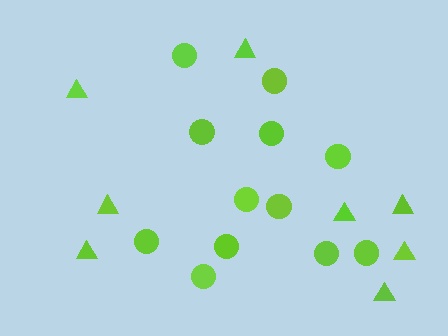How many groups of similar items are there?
There are 2 groups: one group of circles (12) and one group of triangles (8).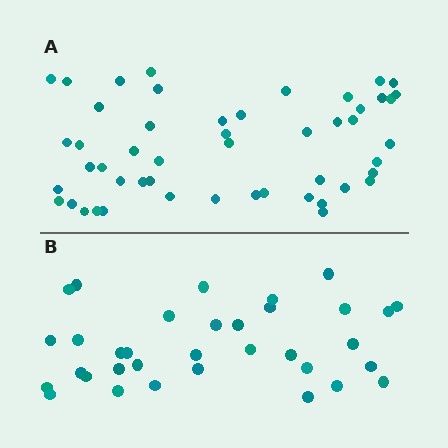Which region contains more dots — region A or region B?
Region A (the top region) has more dots.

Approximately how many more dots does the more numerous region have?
Region A has approximately 15 more dots than region B.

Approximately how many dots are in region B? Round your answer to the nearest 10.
About 30 dots. (The exact count is 34, which rounds to 30.)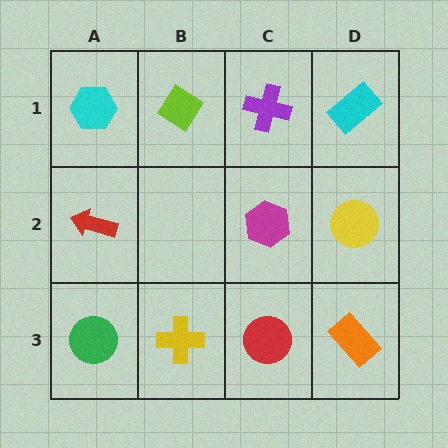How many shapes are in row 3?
4 shapes.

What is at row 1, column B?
A lime diamond.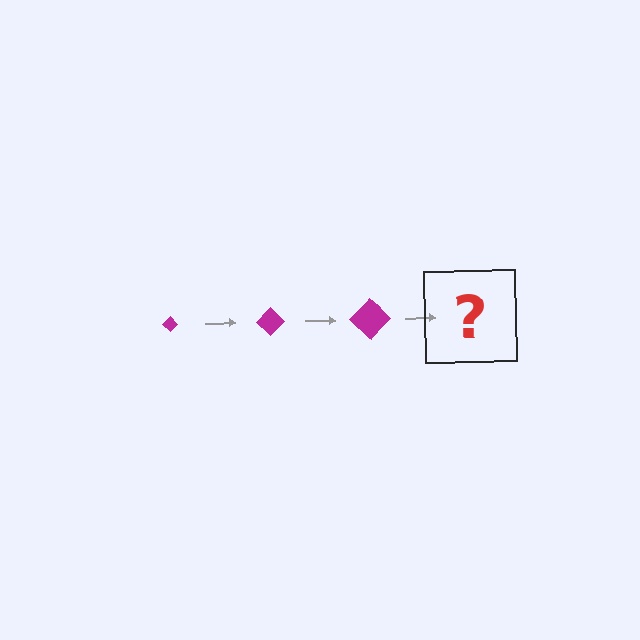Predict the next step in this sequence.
The next step is a magenta diamond, larger than the previous one.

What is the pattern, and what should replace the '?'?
The pattern is that the diamond gets progressively larger each step. The '?' should be a magenta diamond, larger than the previous one.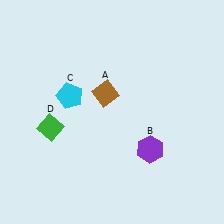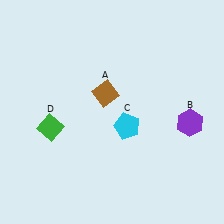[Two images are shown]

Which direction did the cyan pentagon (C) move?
The cyan pentagon (C) moved right.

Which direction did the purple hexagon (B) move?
The purple hexagon (B) moved right.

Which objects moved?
The objects that moved are: the purple hexagon (B), the cyan pentagon (C).